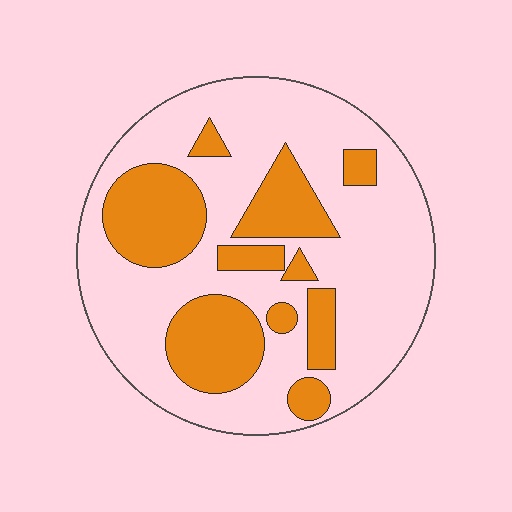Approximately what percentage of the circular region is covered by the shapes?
Approximately 30%.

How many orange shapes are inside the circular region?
10.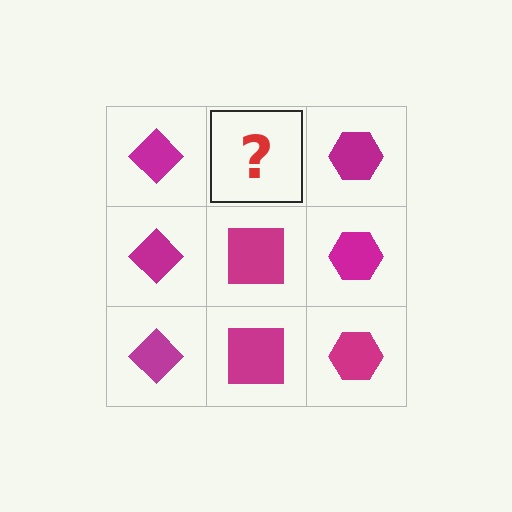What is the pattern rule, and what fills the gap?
The rule is that each column has a consistent shape. The gap should be filled with a magenta square.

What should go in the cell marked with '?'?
The missing cell should contain a magenta square.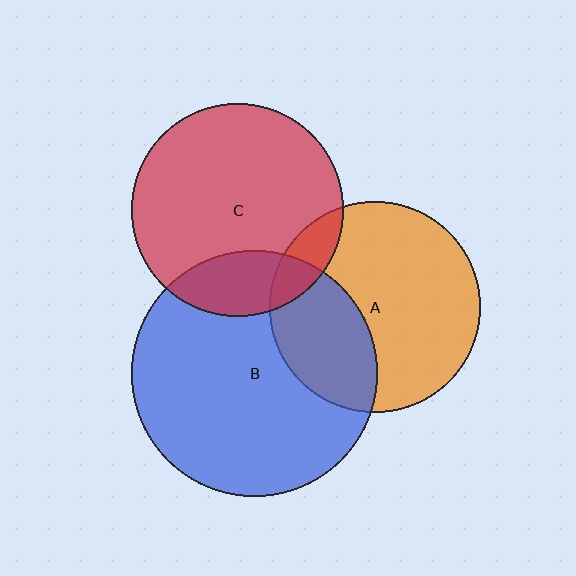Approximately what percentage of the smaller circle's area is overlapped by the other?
Approximately 35%.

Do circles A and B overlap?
Yes.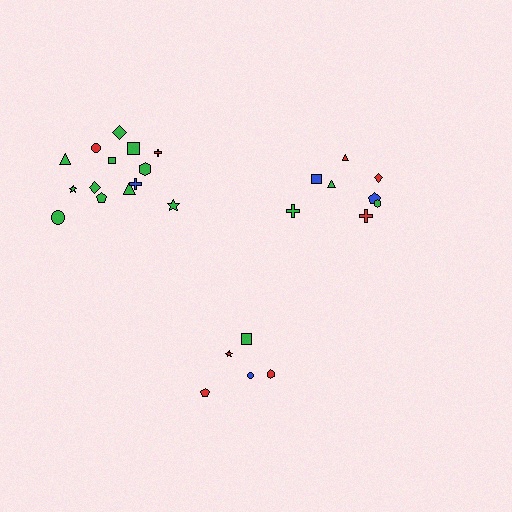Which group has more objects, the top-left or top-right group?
The top-left group.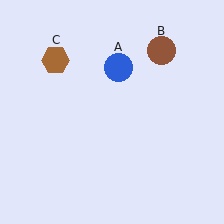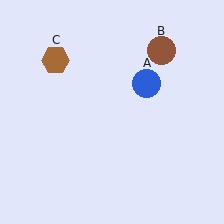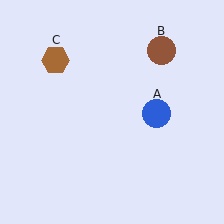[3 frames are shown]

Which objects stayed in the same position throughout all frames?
Brown circle (object B) and brown hexagon (object C) remained stationary.